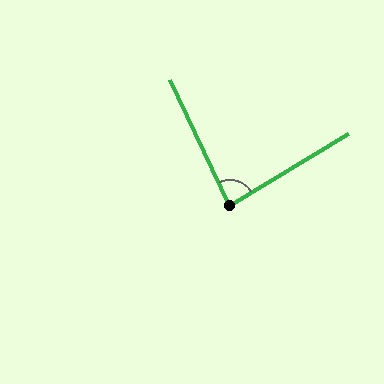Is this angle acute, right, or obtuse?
It is acute.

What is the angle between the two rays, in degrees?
Approximately 84 degrees.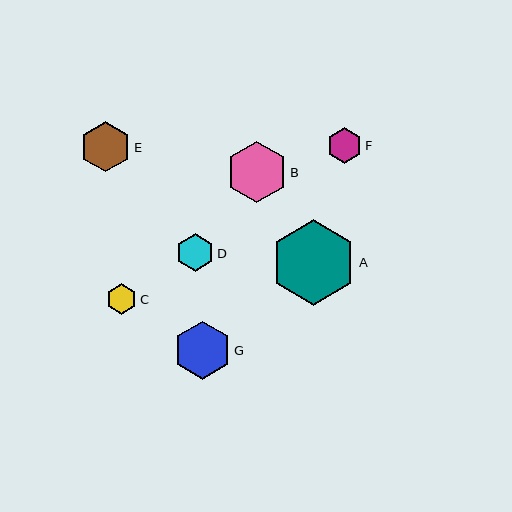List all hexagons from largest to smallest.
From largest to smallest: A, B, G, E, D, F, C.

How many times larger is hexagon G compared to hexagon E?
Hexagon G is approximately 1.1 times the size of hexagon E.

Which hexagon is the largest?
Hexagon A is the largest with a size of approximately 85 pixels.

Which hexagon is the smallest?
Hexagon C is the smallest with a size of approximately 30 pixels.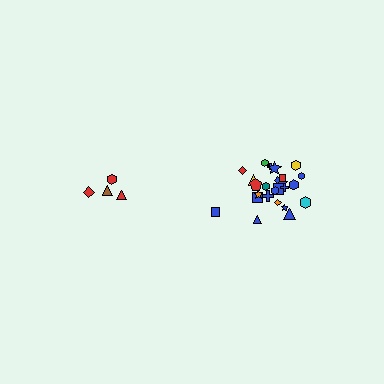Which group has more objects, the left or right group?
The right group.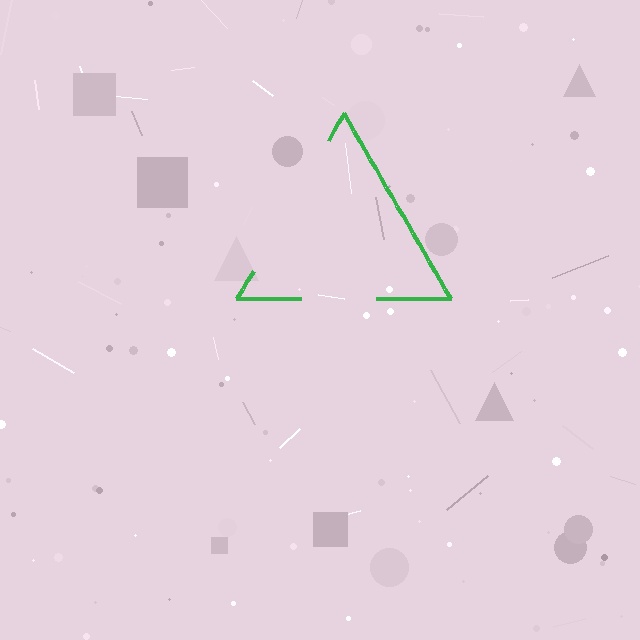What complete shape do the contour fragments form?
The contour fragments form a triangle.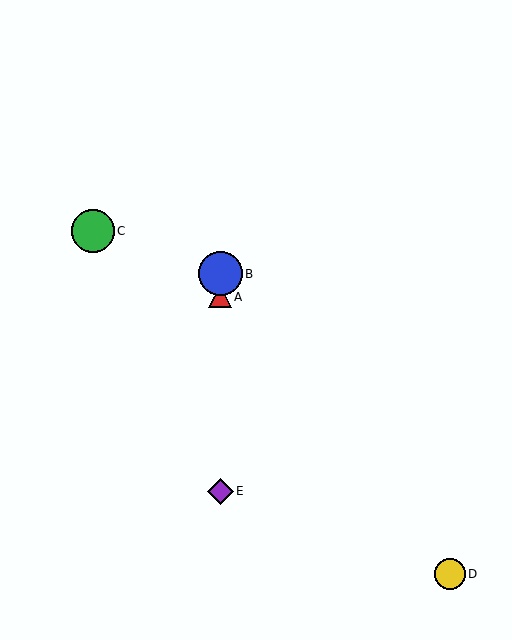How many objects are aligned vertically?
3 objects (A, B, E) are aligned vertically.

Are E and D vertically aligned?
No, E is at x≈220 and D is at x≈450.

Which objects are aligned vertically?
Objects A, B, E are aligned vertically.